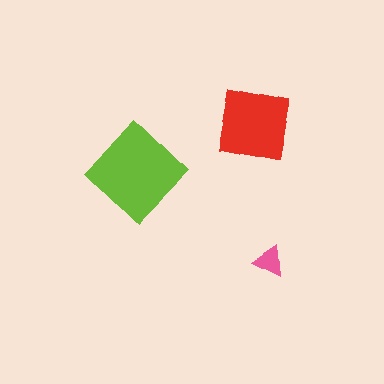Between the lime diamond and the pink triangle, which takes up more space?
The lime diamond.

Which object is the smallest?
The pink triangle.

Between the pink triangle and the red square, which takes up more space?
The red square.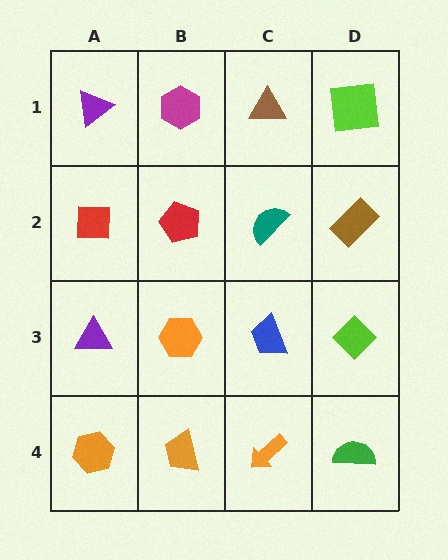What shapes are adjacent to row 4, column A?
A purple triangle (row 3, column A), an orange trapezoid (row 4, column B).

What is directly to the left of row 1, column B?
A purple triangle.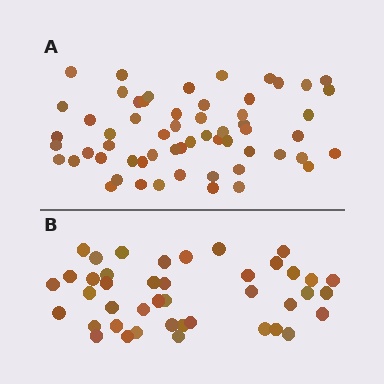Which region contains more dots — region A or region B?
Region A (the top region) has more dots.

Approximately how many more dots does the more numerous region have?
Region A has approximately 15 more dots than region B.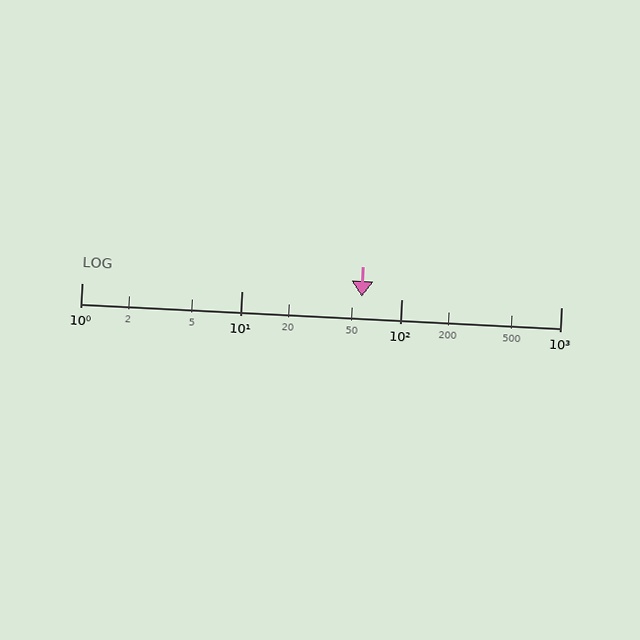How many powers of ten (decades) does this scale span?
The scale spans 3 decades, from 1 to 1000.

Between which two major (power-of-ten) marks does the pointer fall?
The pointer is between 10 and 100.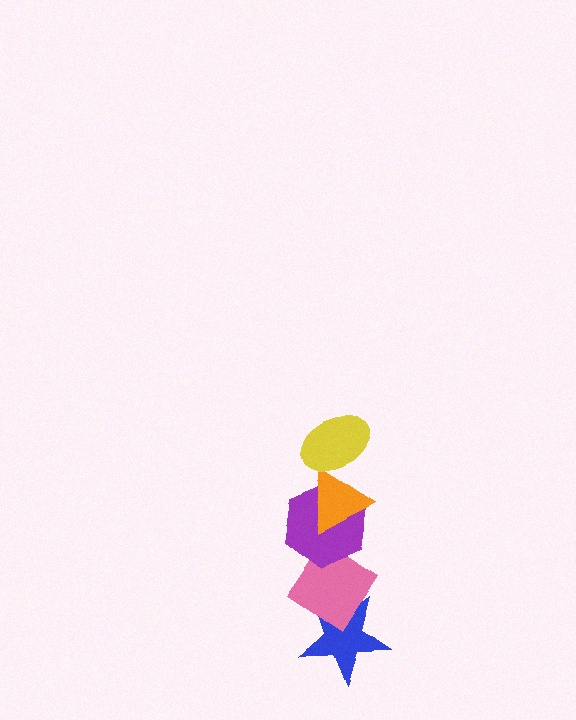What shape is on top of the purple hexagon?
The orange triangle is on top of the purple hexagon.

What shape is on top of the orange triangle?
The yellow ellipse is on top of the orange triangle.